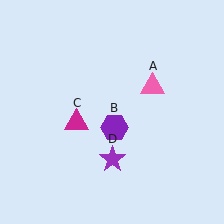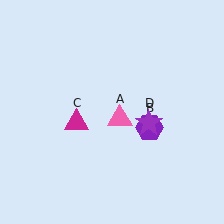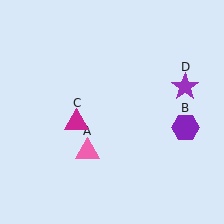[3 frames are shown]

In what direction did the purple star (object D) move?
The purple star (object D) moved up and to the right.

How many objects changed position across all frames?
3 objects changed position: pink triangle (object A), purple hexagon (object B), purple star (object D).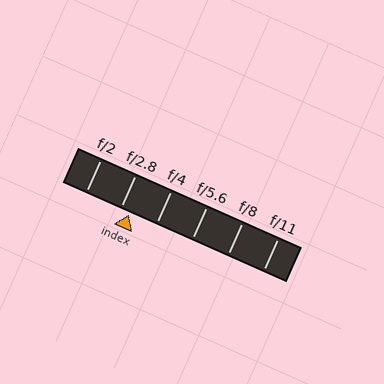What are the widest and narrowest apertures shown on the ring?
The widest aperture shown is f/2 and the narrowest is f/11.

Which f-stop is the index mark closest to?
The index mark is closest to f/2.8.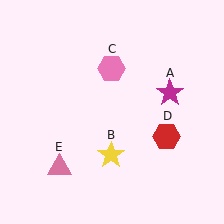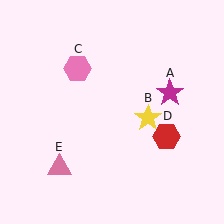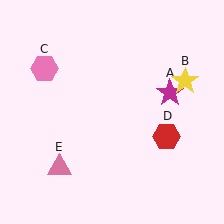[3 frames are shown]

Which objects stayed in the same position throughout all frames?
Magenta star (object A) and red hexagon (object D) and pink triangle (object E) remained stationary.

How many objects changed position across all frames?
2 objects changed position: yellow star (object B), pink hexagon (object C).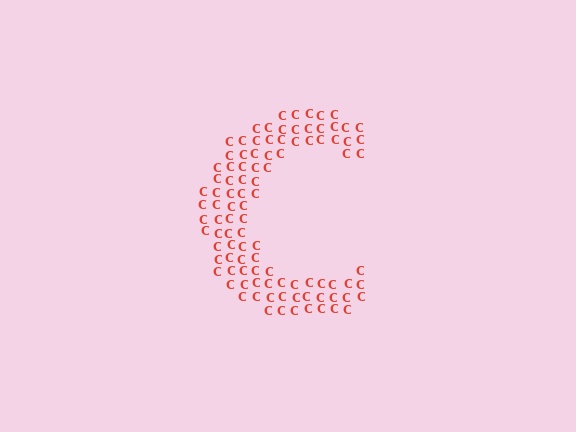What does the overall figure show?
The overall figure shows the letter C.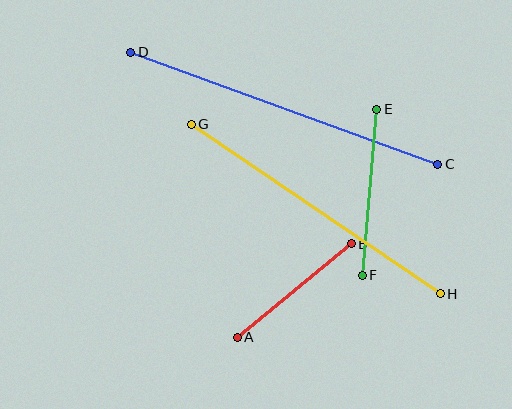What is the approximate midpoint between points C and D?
The midpoint is at approximately (284, 108) pixels.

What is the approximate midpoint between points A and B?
The midpoint is at approximately (294, 290) pixels.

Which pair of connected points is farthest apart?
Points C and D are farthest apart.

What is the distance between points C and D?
The distance is approximately 327 pixels.